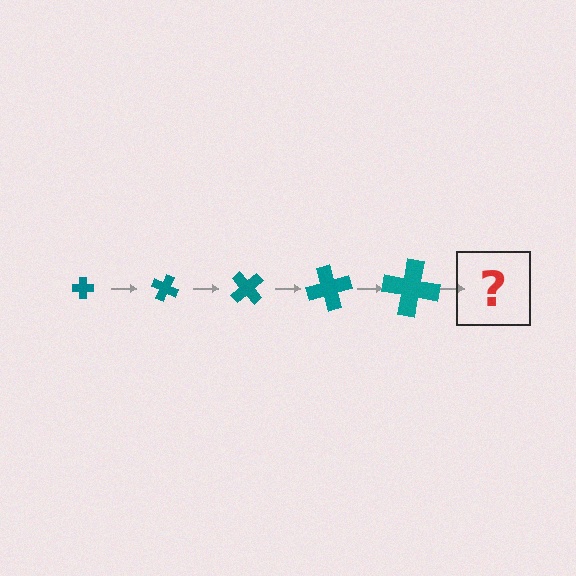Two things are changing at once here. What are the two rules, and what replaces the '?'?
The two rules are that the cross grows larger each step and it rotates 25 degrees each step. The '?' should be a cross, larger than the previous one and rotated 125 degrees from the start.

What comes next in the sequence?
The next element should be a cross, larger than the previous one and rotated 125 degrees from the start.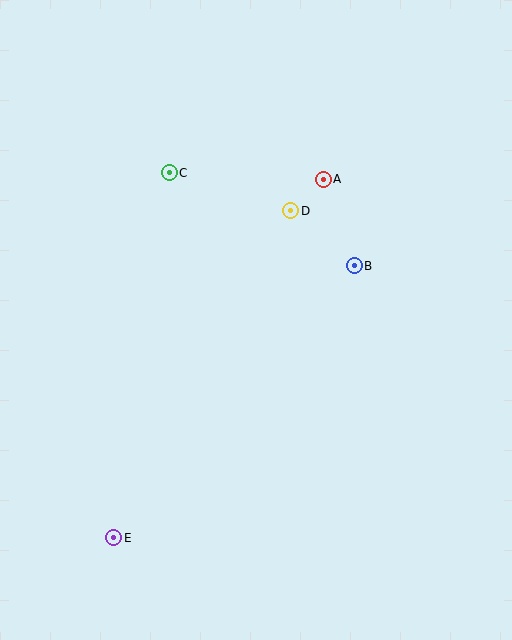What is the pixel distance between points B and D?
The distance between B and D is 84 pixels.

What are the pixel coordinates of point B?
Point B is at (354, 266).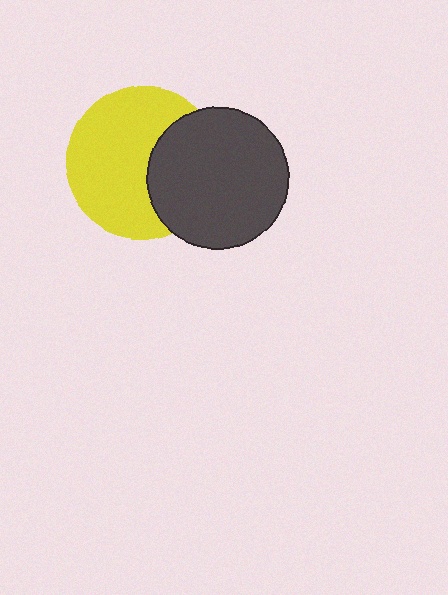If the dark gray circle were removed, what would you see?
You would see the complete yellow circle.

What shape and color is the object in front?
The object in front is a dark gray circle.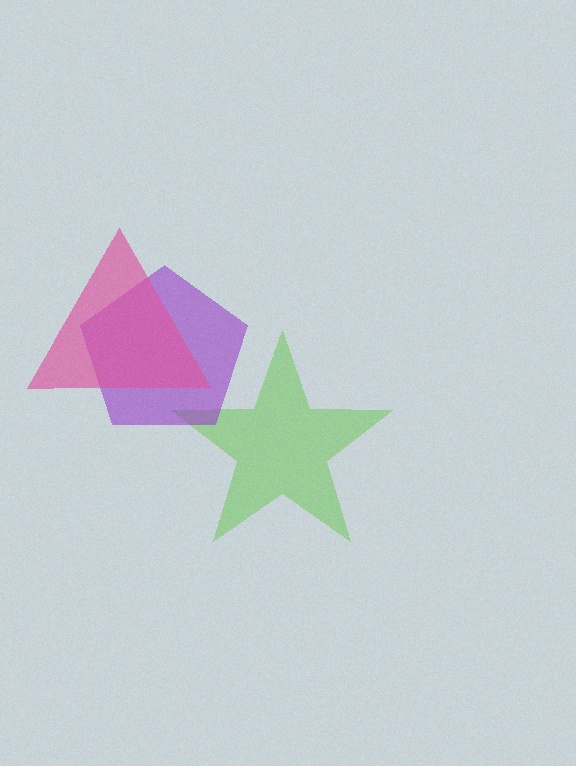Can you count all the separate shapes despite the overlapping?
Yes, there are 3 separate shapes.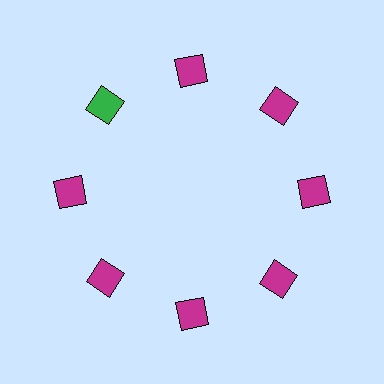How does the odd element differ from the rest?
It has a different color: green instead of magenta.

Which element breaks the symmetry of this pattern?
The green diamond at roughly the 10 o'clock position breaks the symmetry. All other shapes are magenta diamonds.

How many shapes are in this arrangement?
There are 8 shapes arranged in a ring pattern.